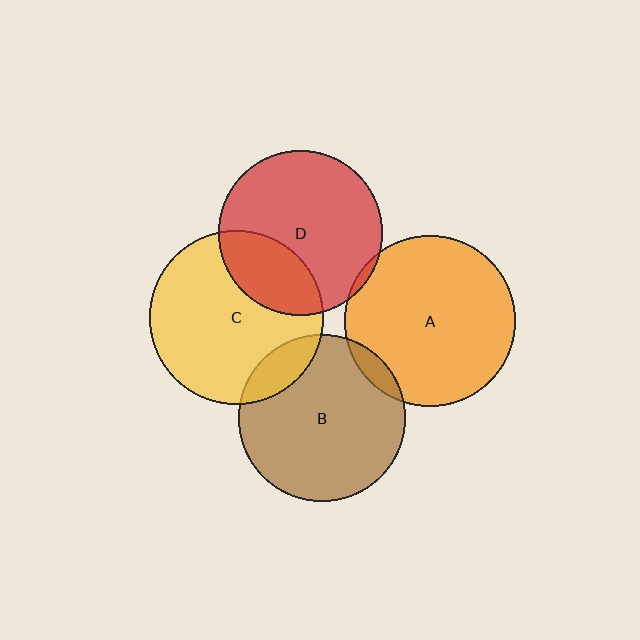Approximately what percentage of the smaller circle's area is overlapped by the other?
Approximately 25%.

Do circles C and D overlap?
Yes.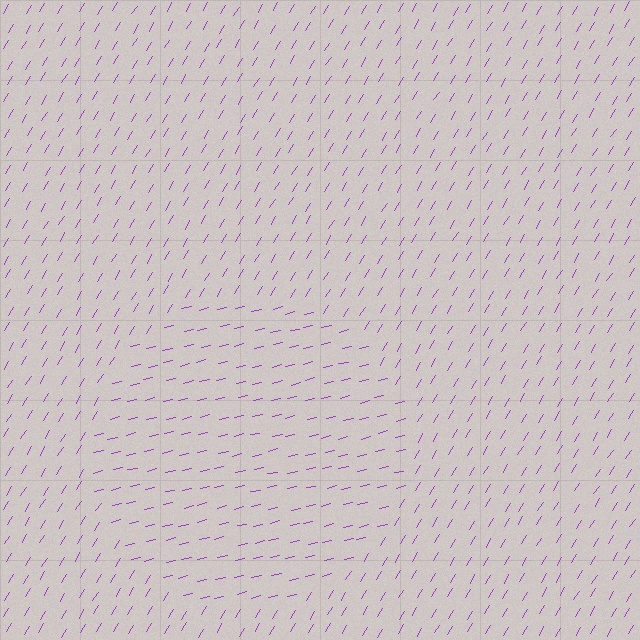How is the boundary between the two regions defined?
The boundary is defined purely by a change in line orientation (approximately 45 degrees difference). All lines are the same color and thickness.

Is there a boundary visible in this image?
Yes, there is a texture boundary formed by a change in line orientation.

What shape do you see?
I see a circle.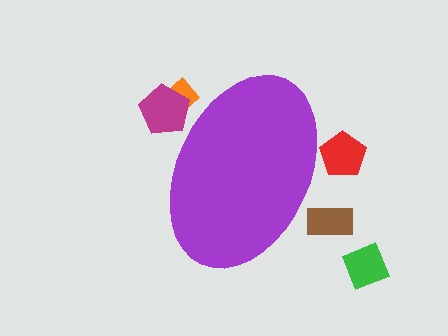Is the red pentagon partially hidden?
Yes, the red pentagon is partially hidden behind the purple ellipse.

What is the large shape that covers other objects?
A purple ellipse.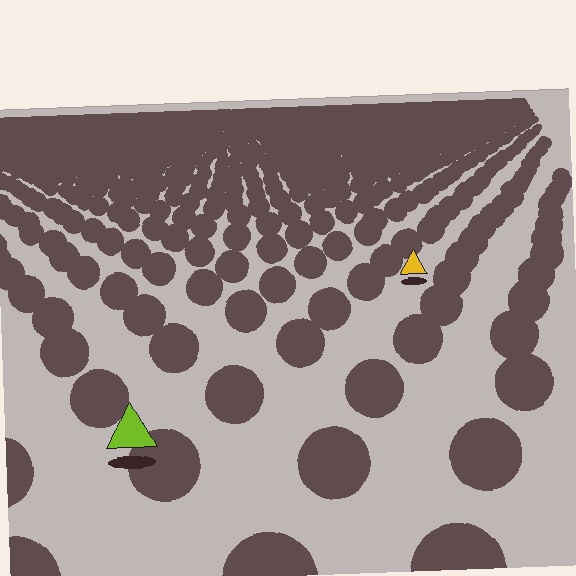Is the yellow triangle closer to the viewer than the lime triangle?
No. The lime triangle is closer — you can tell from the texture gradient: the ground texture is coarser near it.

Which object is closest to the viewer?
The lime triangle is closest. The texture marks near it are larger and more spread out.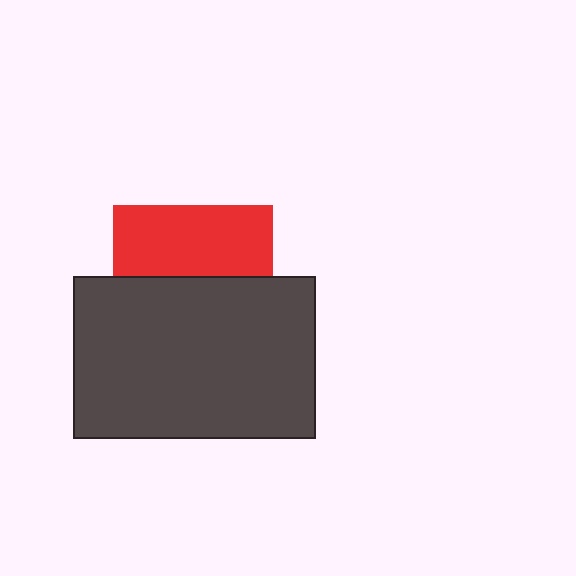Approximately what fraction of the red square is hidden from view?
Roughly 56% of the red square is hidden behind the dark gray rectangle.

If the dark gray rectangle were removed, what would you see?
You would see the complete red square.